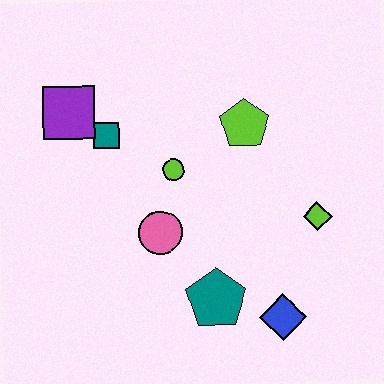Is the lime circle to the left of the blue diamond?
Yes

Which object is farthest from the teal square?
The blue diamond is farthest from the teal square.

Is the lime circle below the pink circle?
No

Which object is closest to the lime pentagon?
The lime circle is closest to the lime pentagon.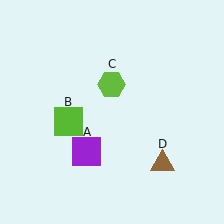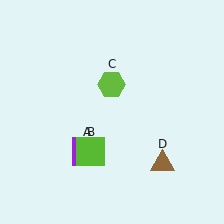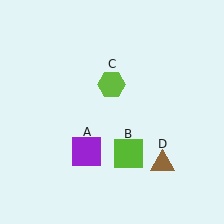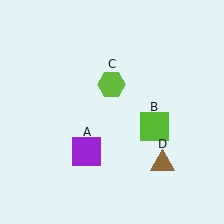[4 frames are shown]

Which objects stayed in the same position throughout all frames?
Purple square (object A) and lime hexagon (object C) and brown triangle (object D) remained stationary.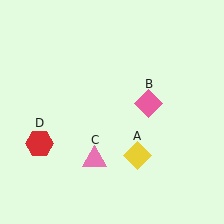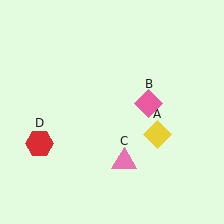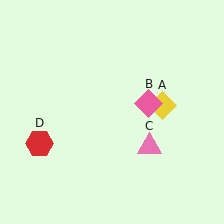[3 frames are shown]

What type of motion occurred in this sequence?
The yellow diamond (object A), pink triangle (object C) rotated counterclockwise around the center of the scene.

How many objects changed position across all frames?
2 objects changed position: yellow diamond (object A), pink triangle (object C).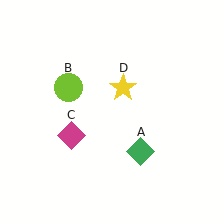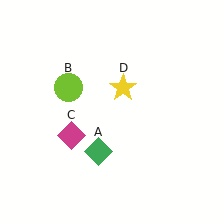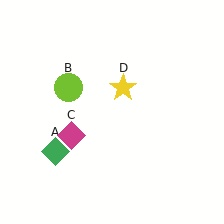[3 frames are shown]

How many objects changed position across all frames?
1 object changed position: green diamond (object A).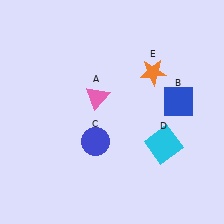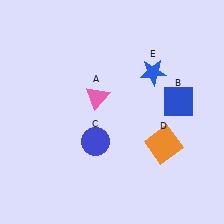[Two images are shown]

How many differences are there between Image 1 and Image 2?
There are 2 differences between the two images.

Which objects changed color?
D changed from cyan to orange. E changed from orange to blue.